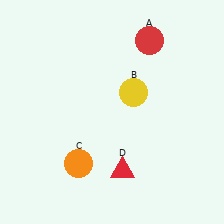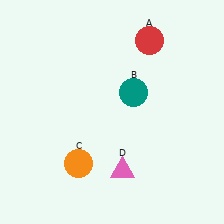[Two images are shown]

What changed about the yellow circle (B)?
In Image 1, B is yellow. In Image 2, it changed to teal.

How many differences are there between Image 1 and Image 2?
There are 2 differences between the two images.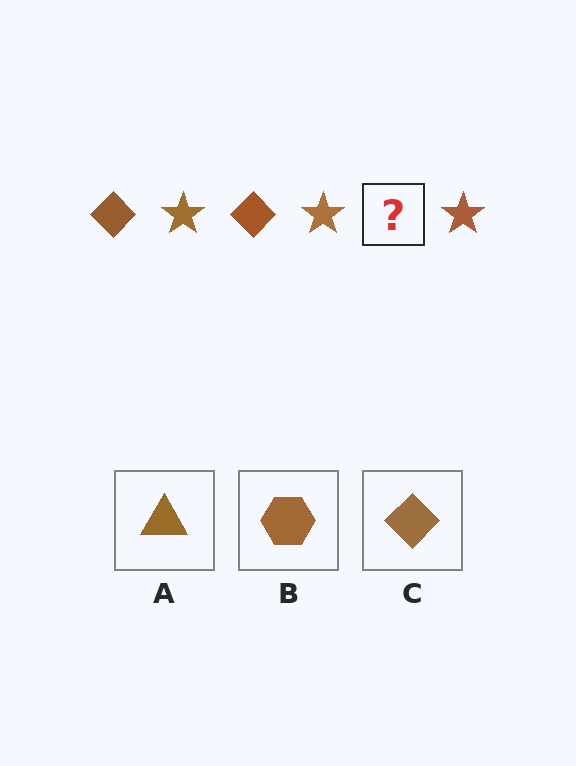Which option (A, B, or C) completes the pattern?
C.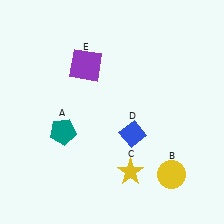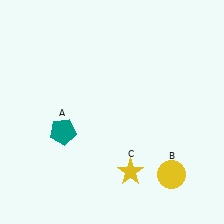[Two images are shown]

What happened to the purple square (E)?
The purple square (E) was removed in Image 2. It was in the top-left area of Image 1.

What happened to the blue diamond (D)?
The blue diamond (D) was removed in Image 2. It was in the bottom-right area of Image 1.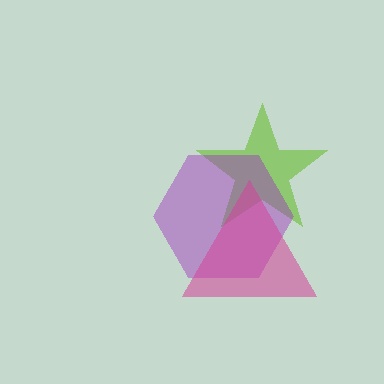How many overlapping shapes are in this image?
There are 3 overlapping shapes in the image.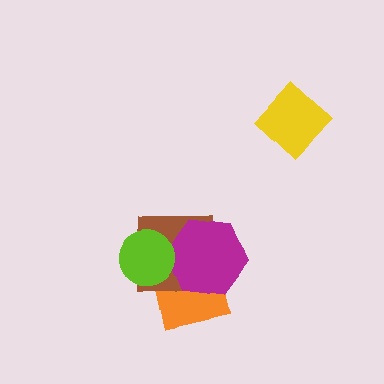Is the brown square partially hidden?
Yes, it is partially covered by another shape.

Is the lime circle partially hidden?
No, no other shape covers it.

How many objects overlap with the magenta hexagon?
3 objects overlap with the magenta hexagon.